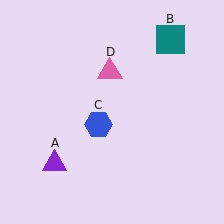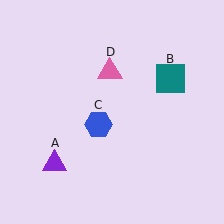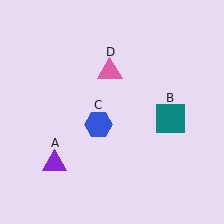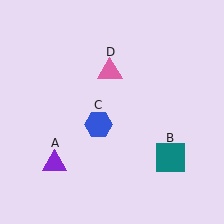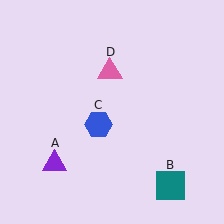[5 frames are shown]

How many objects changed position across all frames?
1 object changed position: teal square (object B).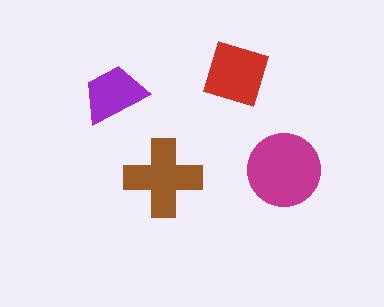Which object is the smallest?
The purple trapezoid.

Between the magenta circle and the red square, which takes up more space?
The magenta circle.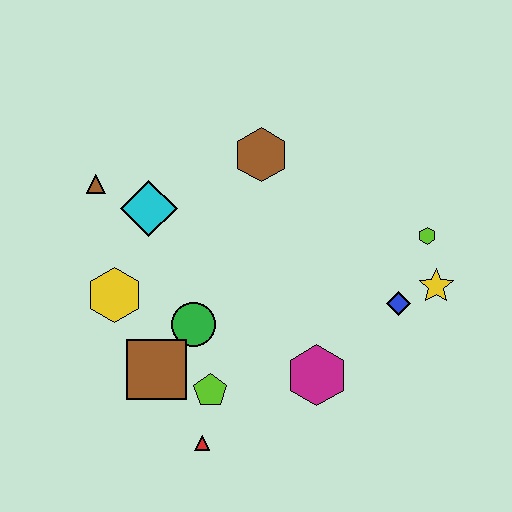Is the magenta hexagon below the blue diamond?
Yes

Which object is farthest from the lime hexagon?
The brown triangle is farthest from the lime hexagon.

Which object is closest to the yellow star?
The blue diamond is closest to the yellow star.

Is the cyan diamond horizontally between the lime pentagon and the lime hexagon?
No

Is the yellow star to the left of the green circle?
No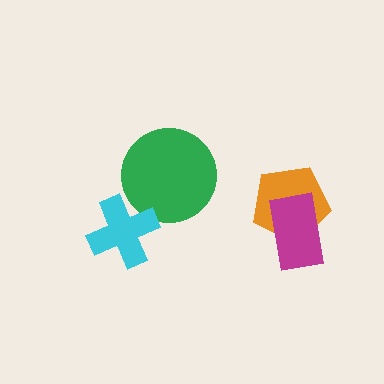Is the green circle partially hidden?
Yes, it is partially covered by another shape.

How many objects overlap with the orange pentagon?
1 object overlaps with the orange pentagon.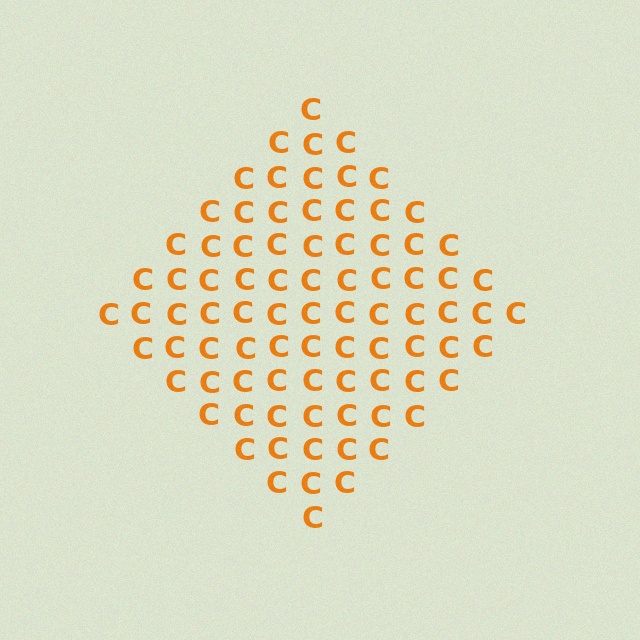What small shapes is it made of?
It is made of small letter C's.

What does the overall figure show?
The overall figure shows a diamond.